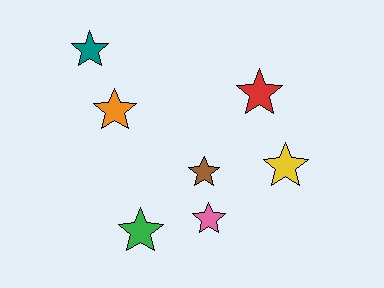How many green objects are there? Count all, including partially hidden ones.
There is 1 green object.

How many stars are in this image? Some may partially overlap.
There are 7 stars.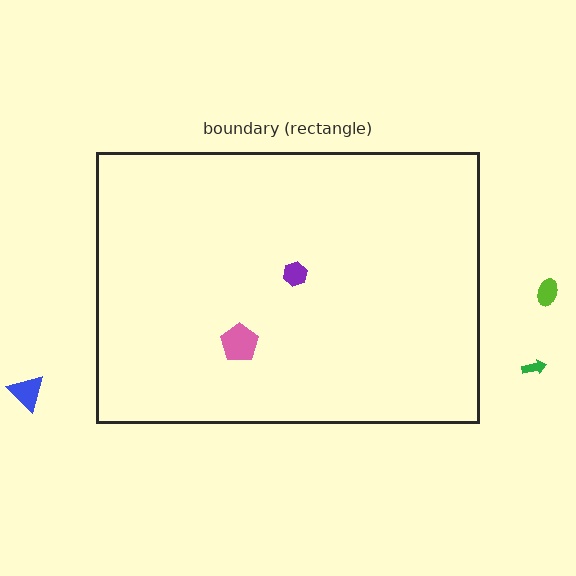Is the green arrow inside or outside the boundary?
Outside.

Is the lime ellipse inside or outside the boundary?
Outside.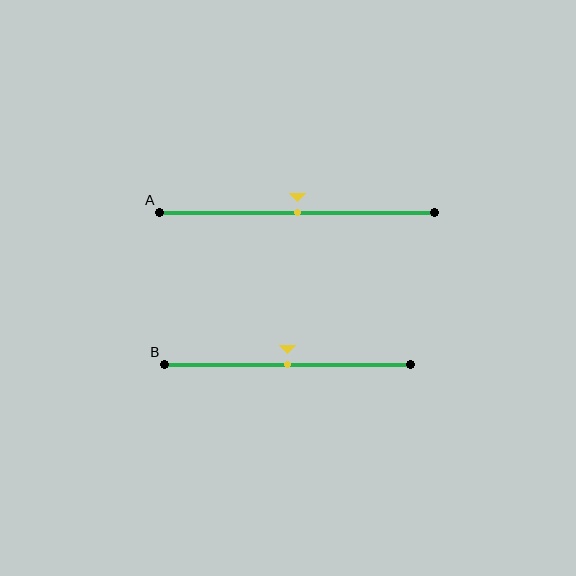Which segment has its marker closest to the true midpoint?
Segment A has its marker closest to the true midpoint.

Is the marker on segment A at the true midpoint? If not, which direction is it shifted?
Yes, the marker on segment A is at the true midpoint.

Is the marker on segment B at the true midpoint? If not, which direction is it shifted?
Yes, the marker on segment B is at the true midpoint.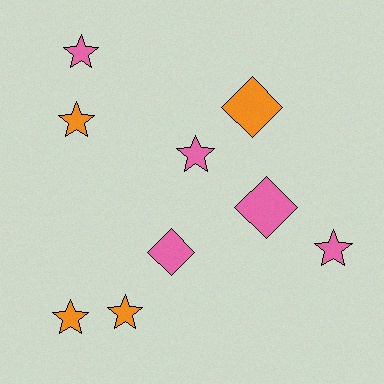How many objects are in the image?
There are 9 objects.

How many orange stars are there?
There are 3 orange stars.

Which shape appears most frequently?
Star, with 6 objects.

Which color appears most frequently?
Pink, with 5 objects.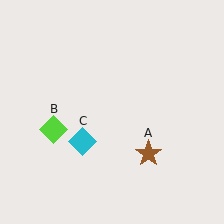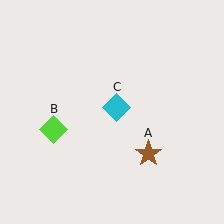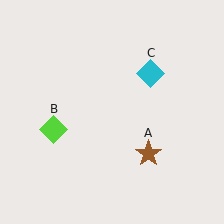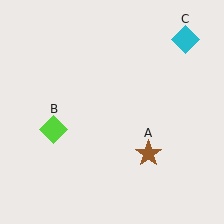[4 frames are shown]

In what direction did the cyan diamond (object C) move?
The cyan diamond (object C) moved up and to the right.